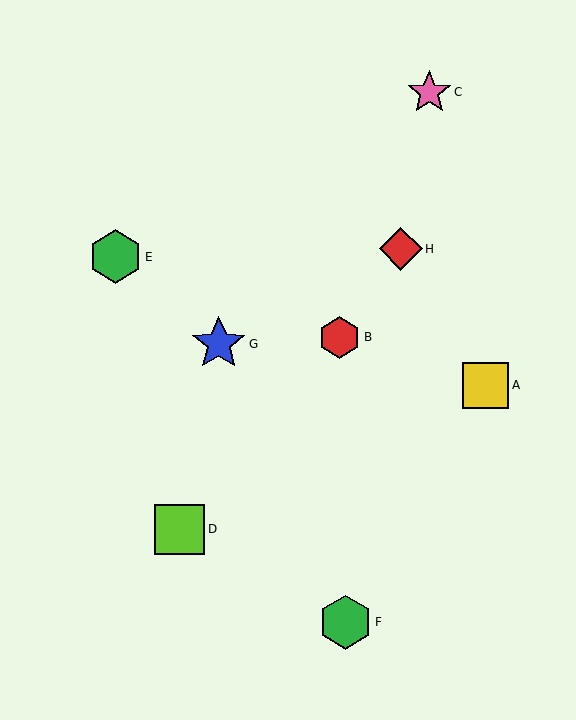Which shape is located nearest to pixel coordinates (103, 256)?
The green hexagon (labeled E) at (115, 257) is nearest to that location.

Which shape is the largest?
The blue star (labeled G) is the largest.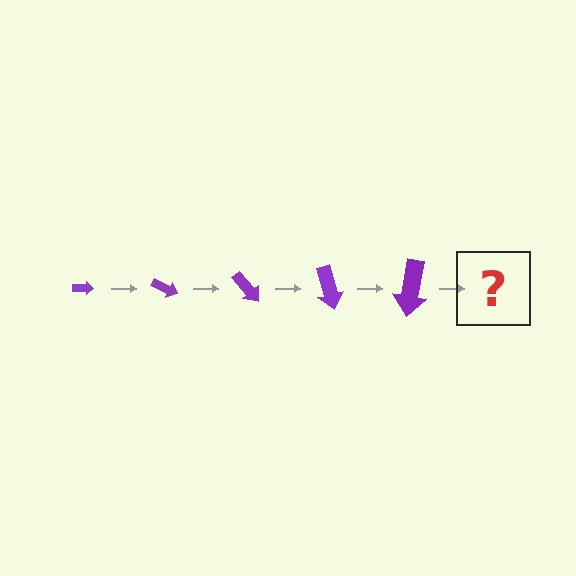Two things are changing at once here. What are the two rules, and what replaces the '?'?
The two rules are that the arrow grows larger each step and it rotates 25 degrees each step. The '?' should be an arrow, larger than the previous one and rotated 125 degrees from the start.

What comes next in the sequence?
The next element should be an arrow, larger than the previous one and rotated 125 degrees from the start.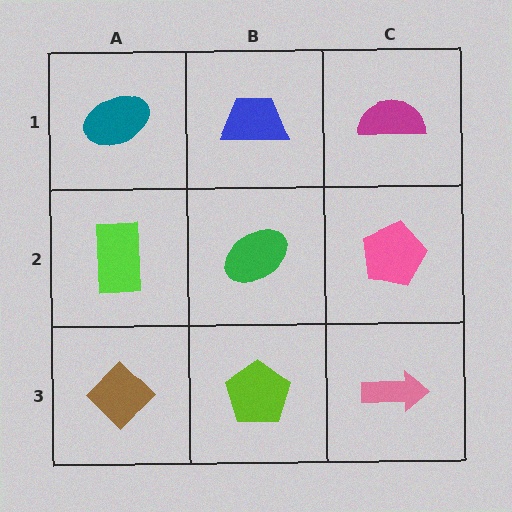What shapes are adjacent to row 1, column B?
A green ellipse (row 2, column B), a teal ellipse (row 1, column A), a magenta semicircle (row 1, column C).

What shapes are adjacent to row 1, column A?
A lime rectangle (row 2, column A), a blue trapezoid (row 1, column B).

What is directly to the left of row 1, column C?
A blue trapezoid.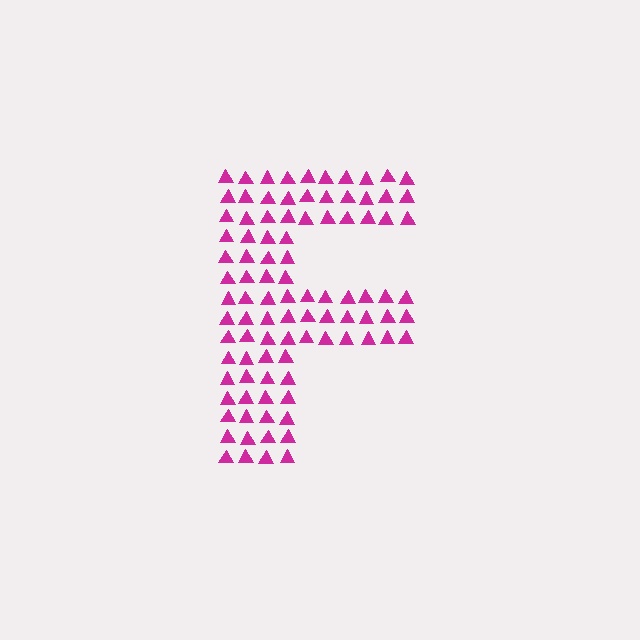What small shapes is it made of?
It is made of small triangles.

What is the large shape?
The large shape is the letter F.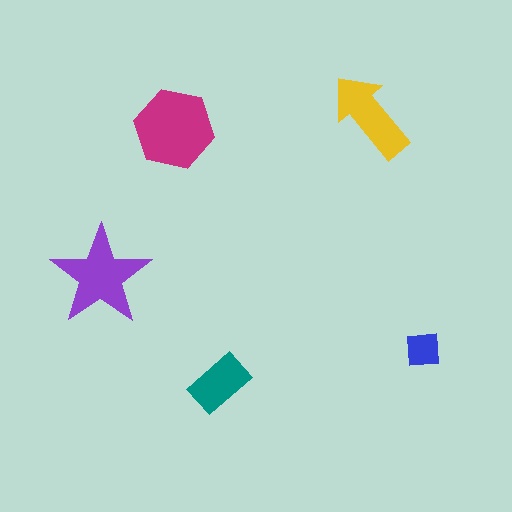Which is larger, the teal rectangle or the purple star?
The purple star.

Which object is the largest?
The magenta hexagon.